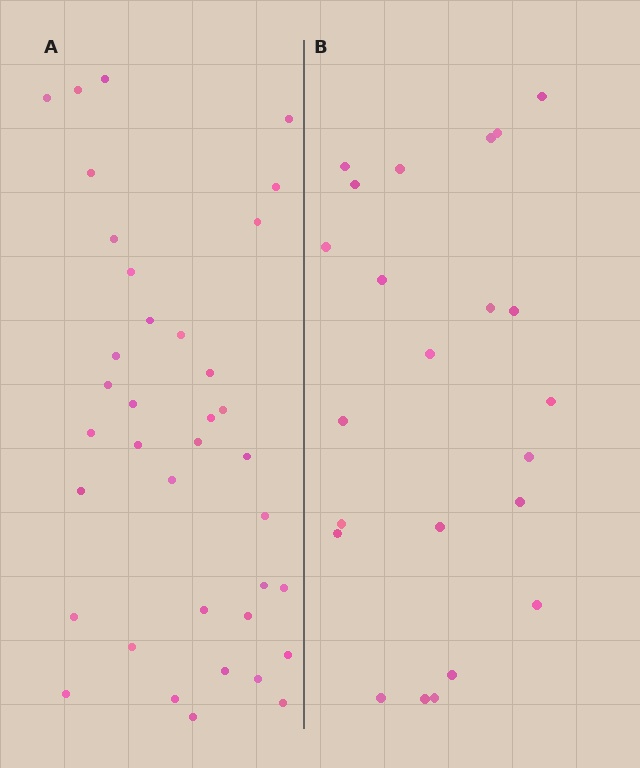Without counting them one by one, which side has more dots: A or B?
Region A (the left region) has more dots.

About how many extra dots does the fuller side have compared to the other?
Region A has approximately 15 more dots than region B.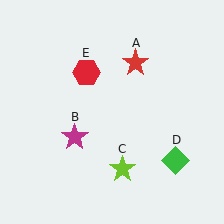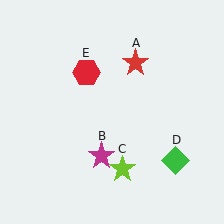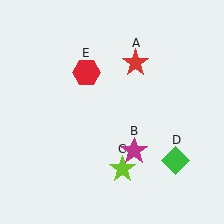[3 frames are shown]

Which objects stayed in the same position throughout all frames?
Red star (object A) and lime star (object C) and green diamond (object D) and red hexagon (object E) remained stationary.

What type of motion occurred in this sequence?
The magenta star (object B) rotated counterclockwise around the center of the scene.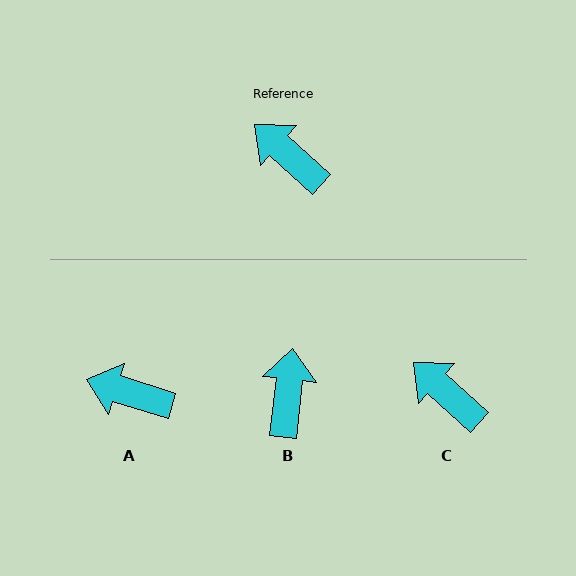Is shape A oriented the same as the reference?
No, it is off by about 25 degrees.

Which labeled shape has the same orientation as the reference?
C.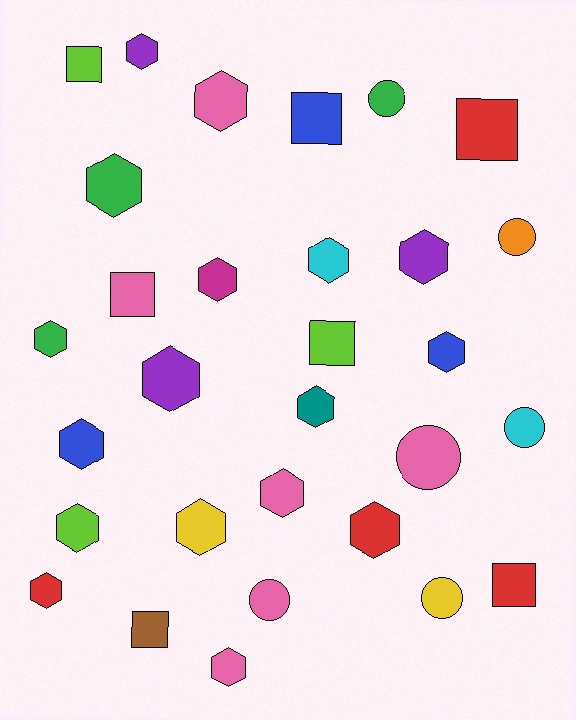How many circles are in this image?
There are 6 circles.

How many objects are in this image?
There are 30 objects.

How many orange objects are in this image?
There is 1 orange object.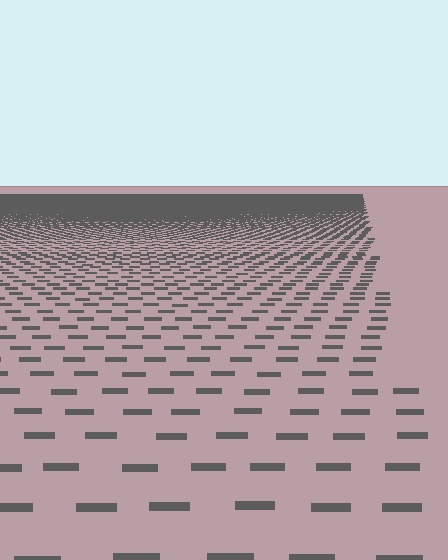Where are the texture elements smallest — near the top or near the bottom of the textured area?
Near the top.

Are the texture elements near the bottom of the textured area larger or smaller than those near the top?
Larger. Near the bottom, elements are closer to the viewer and appear at a bigger on-screen size.